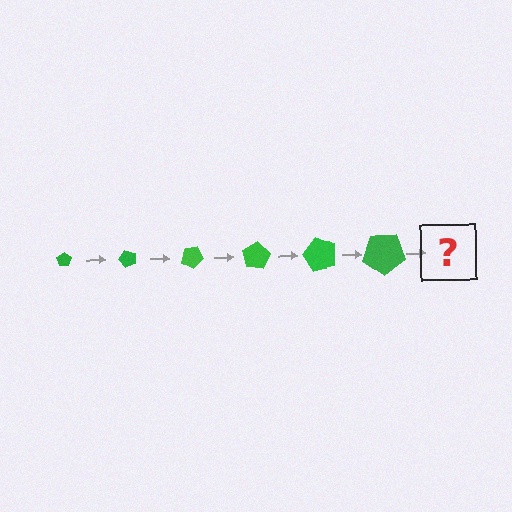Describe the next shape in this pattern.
It should be a pentagon, larger than the previous one and rotated 300 degrees from the start.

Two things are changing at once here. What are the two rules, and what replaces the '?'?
The two rules are that the pentagon grows larger each step and it rotates 50 degrees each step. The '?' should be a pentagon, larger than the previous one and rotated 300 degrees from the start.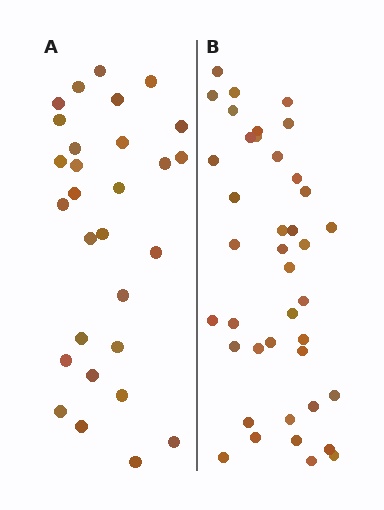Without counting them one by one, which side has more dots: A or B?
Region B (the right region) has more dots.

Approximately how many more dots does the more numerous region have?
Region B has roughly 12 or so more dots than region A.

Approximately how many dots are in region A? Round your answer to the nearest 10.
About 30 dots. (The exact count is 29, which rounds to 30.)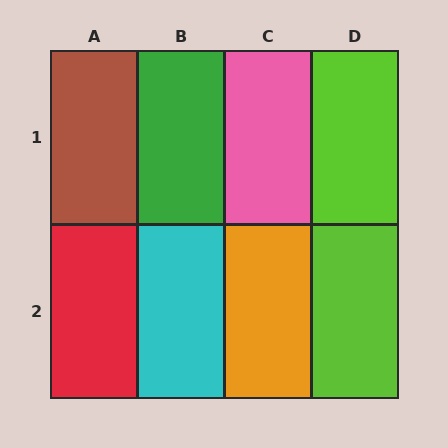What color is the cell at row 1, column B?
Green.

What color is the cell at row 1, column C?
Pink.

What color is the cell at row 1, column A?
Brown.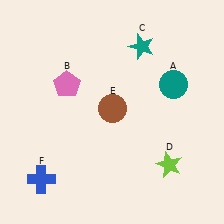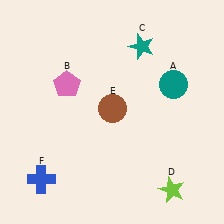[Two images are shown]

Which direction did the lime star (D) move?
The lime star (D) moved down.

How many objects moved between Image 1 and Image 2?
1 object moved between the two images.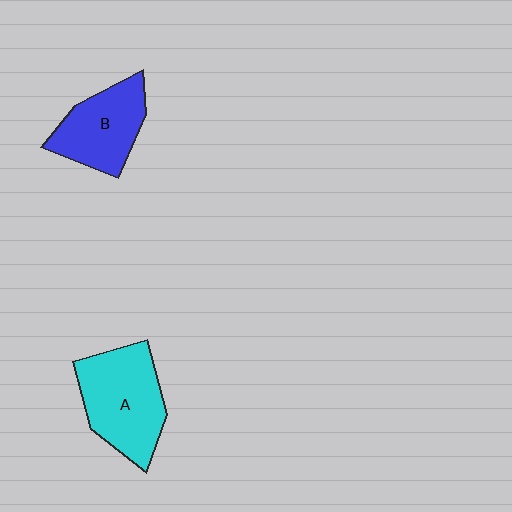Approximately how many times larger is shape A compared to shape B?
Approximately 1.3 times.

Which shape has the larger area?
Shape A (cyan).